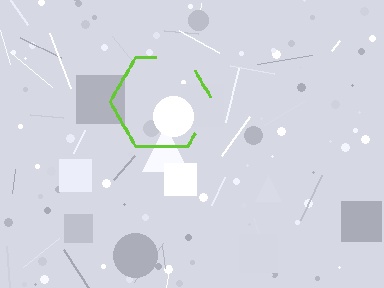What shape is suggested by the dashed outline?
The dashed outline suggests a hexagon.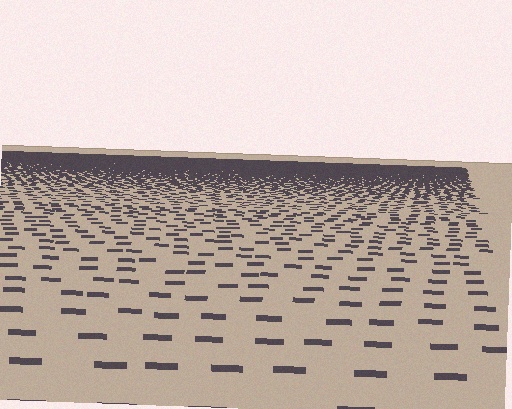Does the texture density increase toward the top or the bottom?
Density increases toward the top.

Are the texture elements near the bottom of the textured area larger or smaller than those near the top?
Larger. Near the bottom, elements are closer to the viewer and appear at a bigger on-screen size.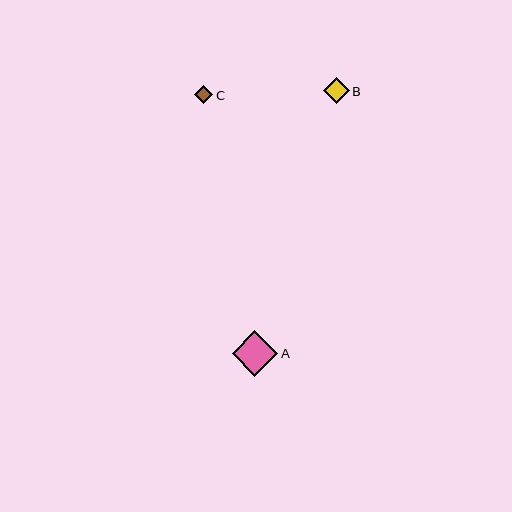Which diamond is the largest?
Diamond A is the largest with a size of approximately 46 pixels.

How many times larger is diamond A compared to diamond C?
Diamond A is approximately 2.5 times the size of diamond C.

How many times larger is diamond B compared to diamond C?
Diamond B is approximately 1.4 times the size of diamond C.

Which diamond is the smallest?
Diamond C is the smallest with a size of approximately 18 pixels.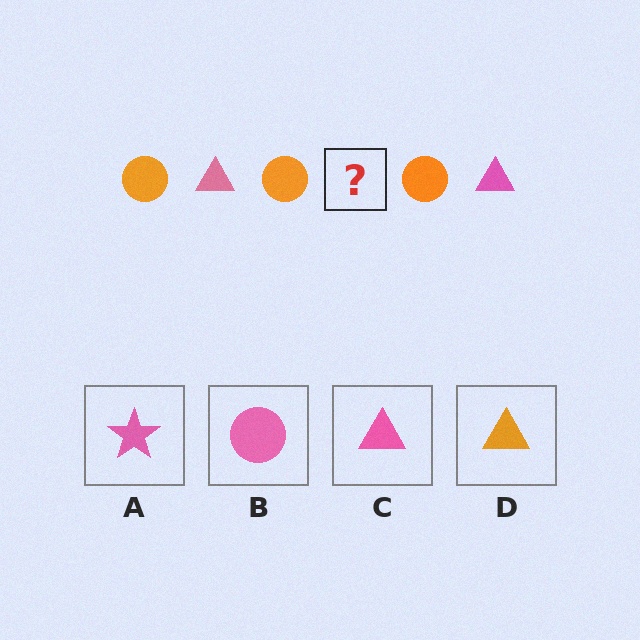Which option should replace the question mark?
Option C.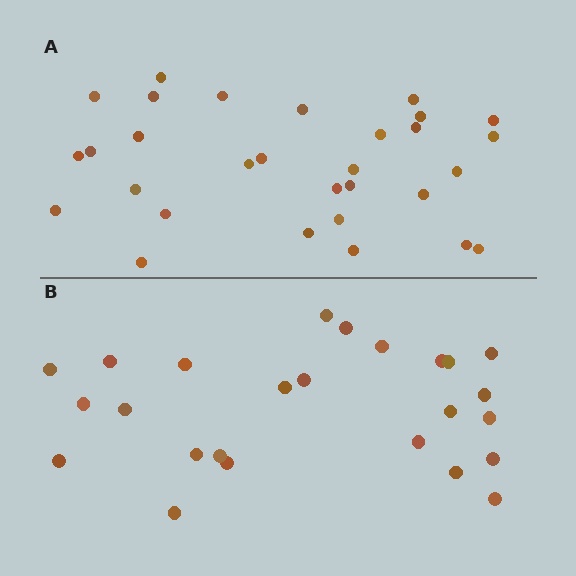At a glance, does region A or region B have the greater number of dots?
Region A (the top region) has more dots.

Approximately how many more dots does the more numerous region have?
Region A has about 5 more dots than region B.